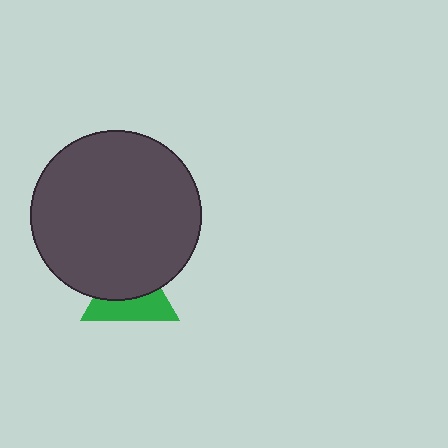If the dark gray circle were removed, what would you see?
You would see the complete green triangle.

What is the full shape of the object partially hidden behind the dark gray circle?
The partially hidden object is a green triangle.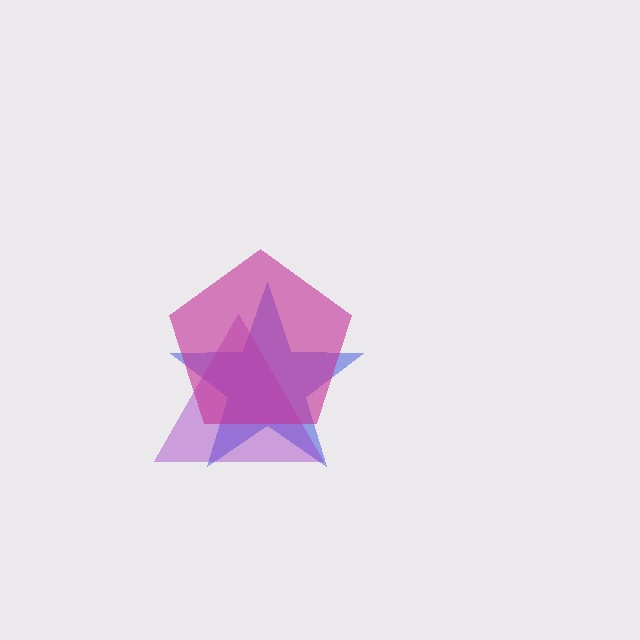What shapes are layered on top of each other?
The layered shapes are: a blue star, a purple triangle, a magenta pentagon.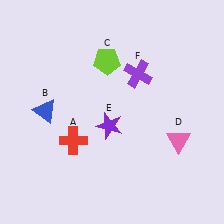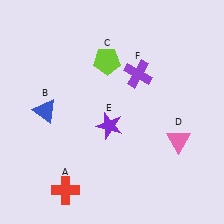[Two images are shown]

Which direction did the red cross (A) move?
The red cross (A) moved down.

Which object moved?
The red cross (A) moved down.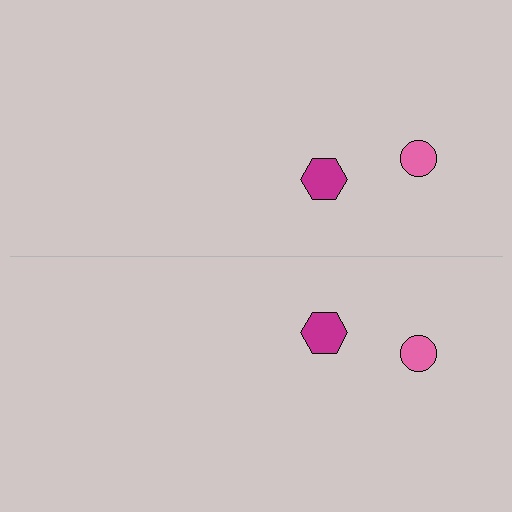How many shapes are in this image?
There are 4 shapes in this image.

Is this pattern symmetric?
Yes, this pattern has bilateral (reflection) symmetry.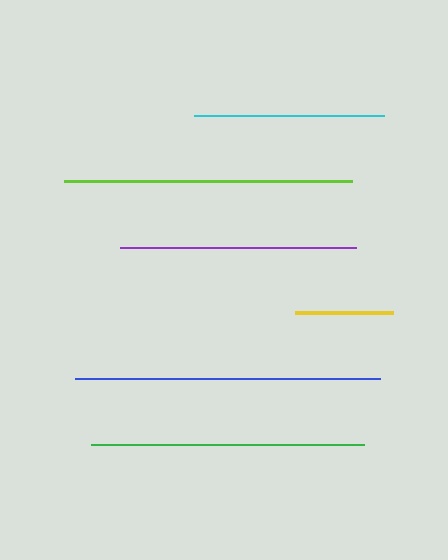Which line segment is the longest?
The blue line is the longest at approximately 304 pixels.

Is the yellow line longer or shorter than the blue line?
The blue line is longer than the yellow line.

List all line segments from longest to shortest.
From longest to shortest: blue, lime, green, purple, cyan, yellow.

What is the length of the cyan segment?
The cyan segment is approximately 190 pixels long.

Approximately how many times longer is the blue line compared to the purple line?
The blue line is approximately 1.3 times the length of the purple line.